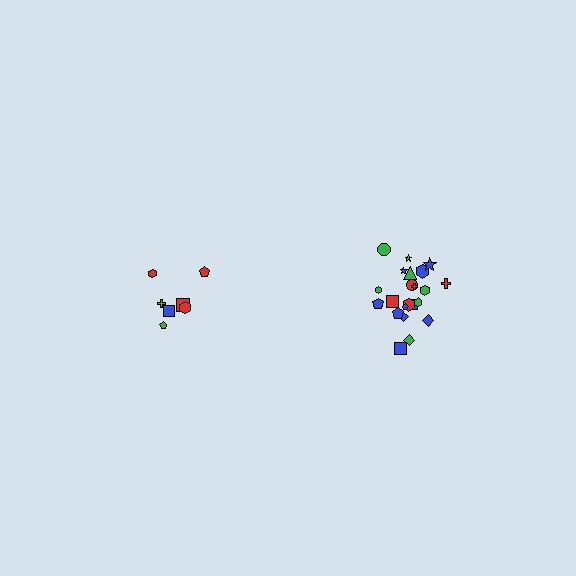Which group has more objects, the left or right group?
The right group.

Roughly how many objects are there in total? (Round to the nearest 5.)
Roughly 30 objects in total.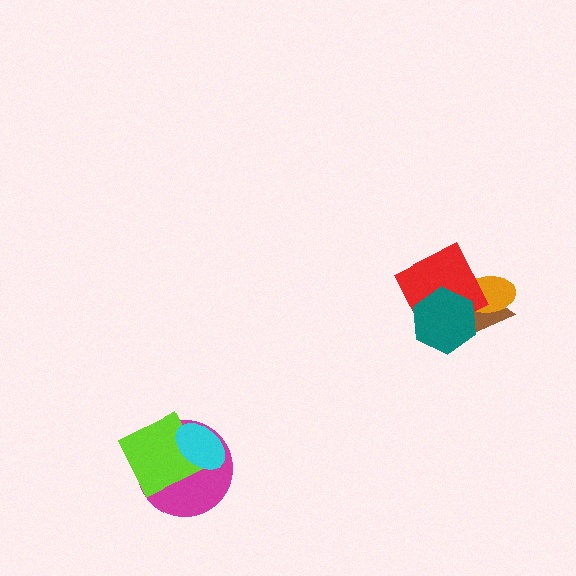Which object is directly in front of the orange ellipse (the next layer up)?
The red diamond is directly in front of the orange ellipse.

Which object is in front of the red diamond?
The teal hexagon is in front of the red diamond.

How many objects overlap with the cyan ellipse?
2 objects overlap with the cyan ellipse.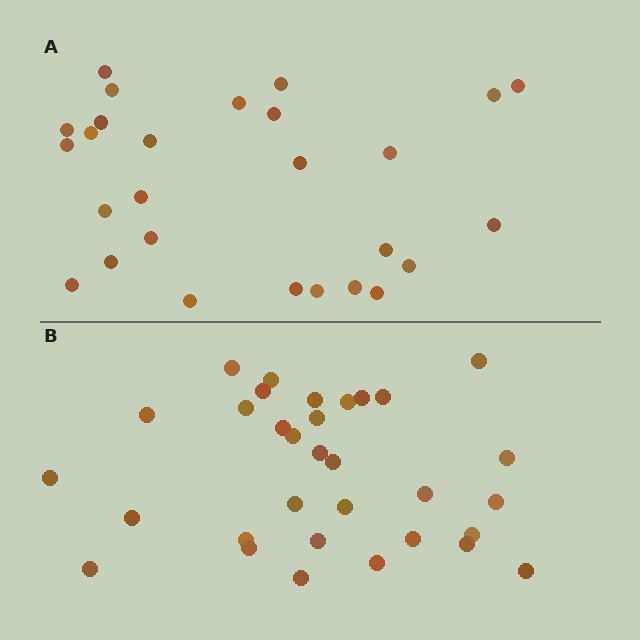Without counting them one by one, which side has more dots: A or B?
Region B (the bottom region) has more dots.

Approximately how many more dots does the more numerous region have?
Region B has about 5 more dots than region A.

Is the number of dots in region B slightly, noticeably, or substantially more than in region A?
Region B has only slightly more — the two regions are fairly close. The ratio is roughly 1.2 to 1.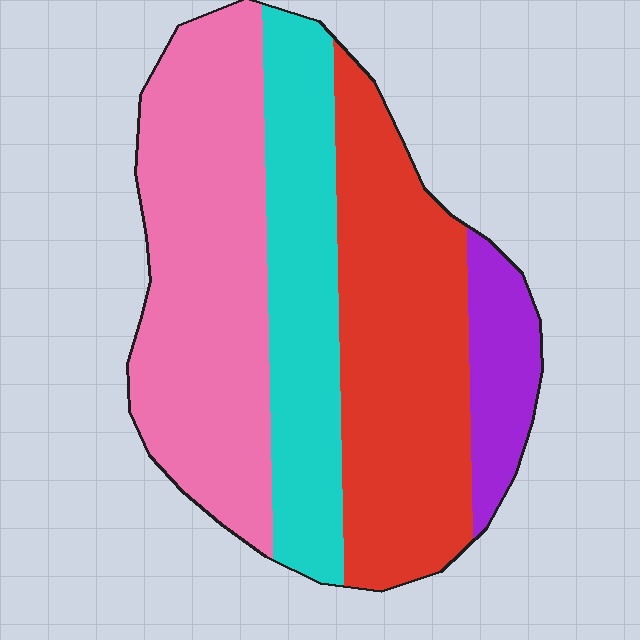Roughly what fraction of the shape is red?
Red takes up about one third (1/3) of the shape.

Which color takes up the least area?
Purple, at roughly 10%.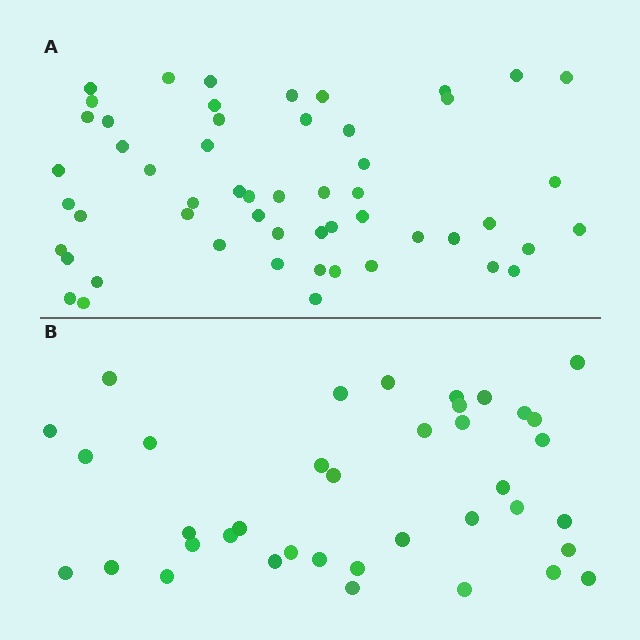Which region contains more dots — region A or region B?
Region A (the top region) has more dots.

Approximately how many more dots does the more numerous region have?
Region A has approximately 15 more dots than region B.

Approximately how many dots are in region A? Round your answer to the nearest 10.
About 50 dots. (The exact count is 54, which rounds to 50.)